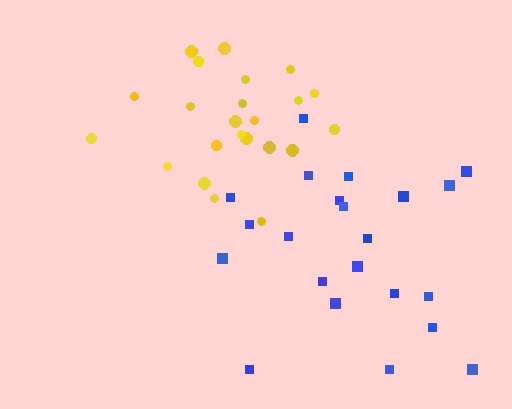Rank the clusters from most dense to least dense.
yellow, blue.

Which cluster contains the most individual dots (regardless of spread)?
Yellow (23).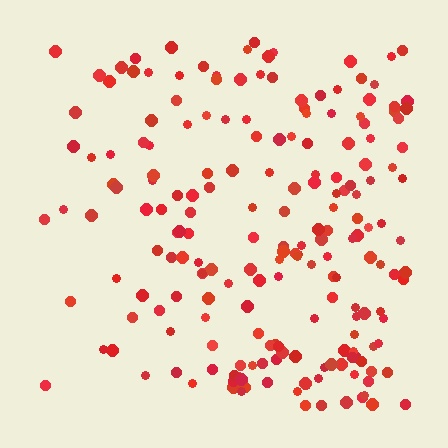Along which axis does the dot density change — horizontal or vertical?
Horizontal.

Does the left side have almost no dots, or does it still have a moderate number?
Still a moderate number, just noticeably fewer than the right.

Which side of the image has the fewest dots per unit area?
The left.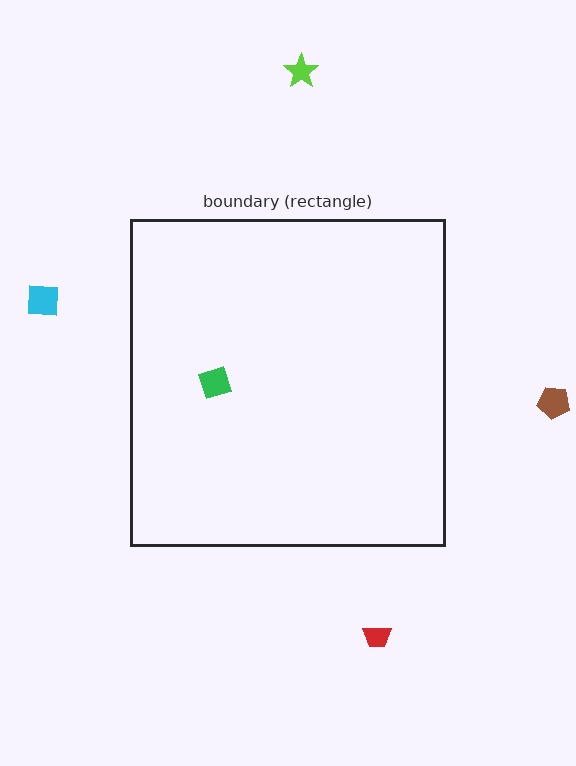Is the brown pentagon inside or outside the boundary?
Outside.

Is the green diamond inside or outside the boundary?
Inside.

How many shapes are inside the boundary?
1 inside, 4 outside.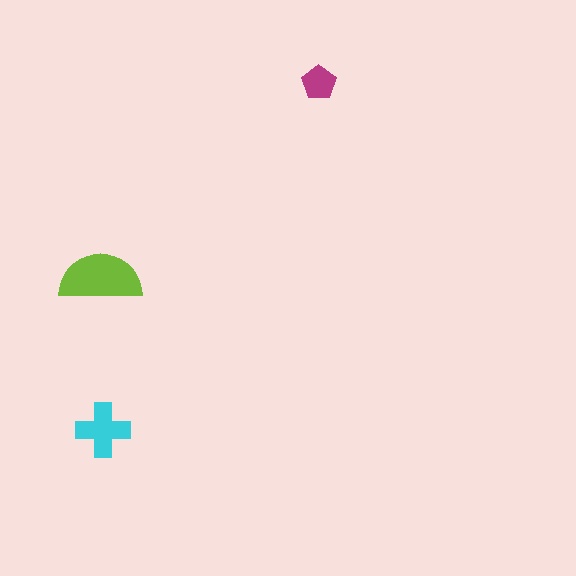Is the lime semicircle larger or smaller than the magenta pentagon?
Larger.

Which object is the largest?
The lime semicircle.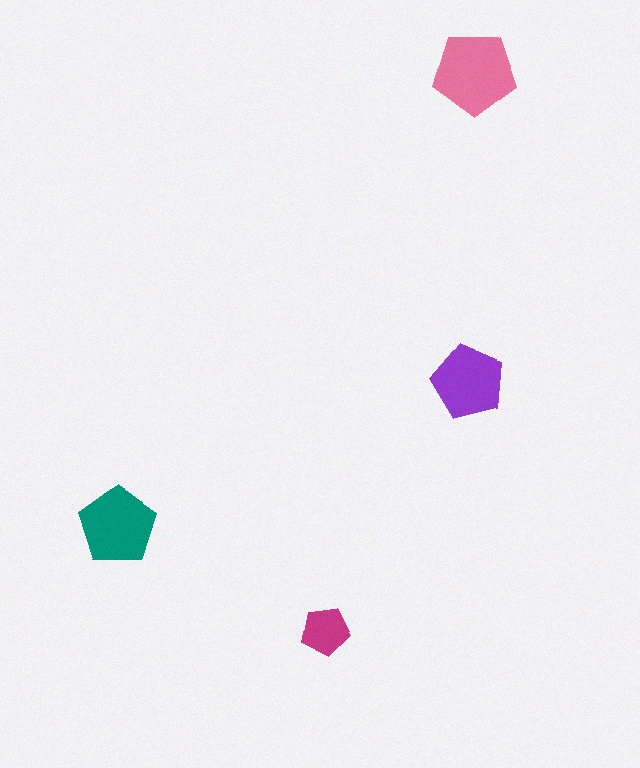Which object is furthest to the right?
The pink pentagon is rightmost.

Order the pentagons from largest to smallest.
the pink one, the teal one, the purple one, the magenta one.